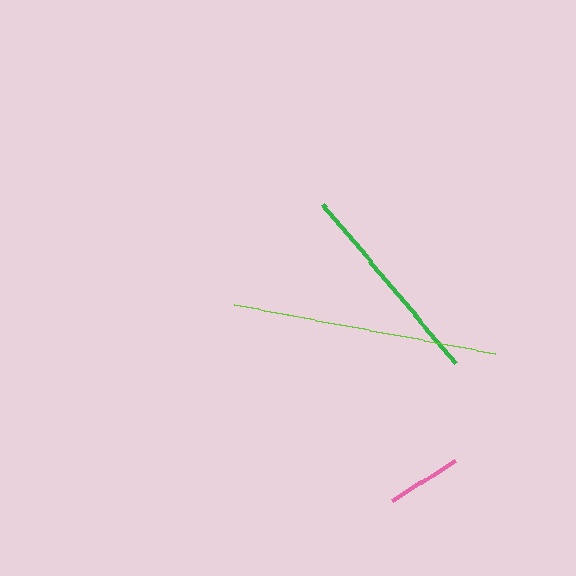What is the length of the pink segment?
The pink segment is approximately 74 pixels long.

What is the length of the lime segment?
The lime segment is approximately 266 pixels long.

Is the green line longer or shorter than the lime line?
The lime line is longer than the green line.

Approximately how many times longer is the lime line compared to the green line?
The lime line is approximately 1.3 times the length of the green line.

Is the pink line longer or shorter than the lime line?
The lime line is longer than the pink line.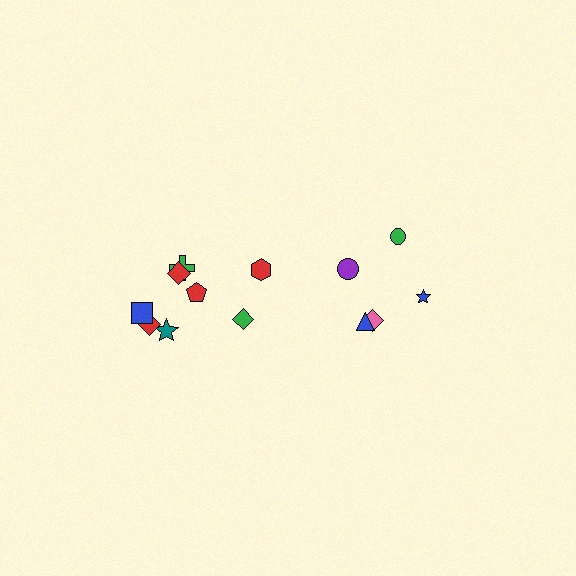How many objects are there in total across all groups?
There are 13 objects.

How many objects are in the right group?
There are 5 objects.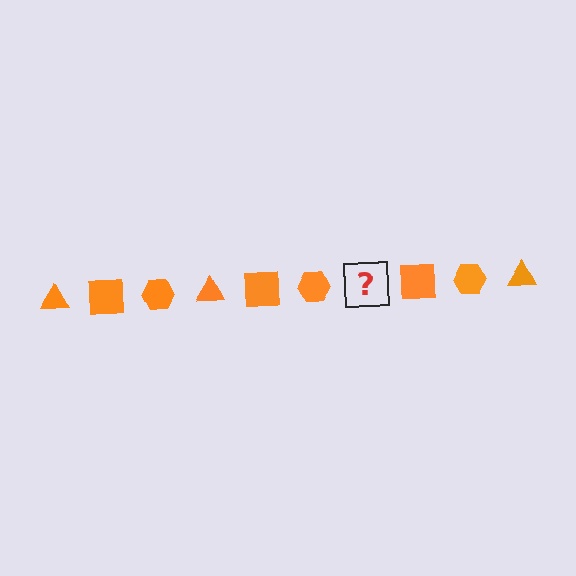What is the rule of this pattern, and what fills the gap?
The rule is that the pattern cycles through triangle, square, hexagon shapes in orange. The gap should be filled with an orange triangle.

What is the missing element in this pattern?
The missing element is an orange triangle.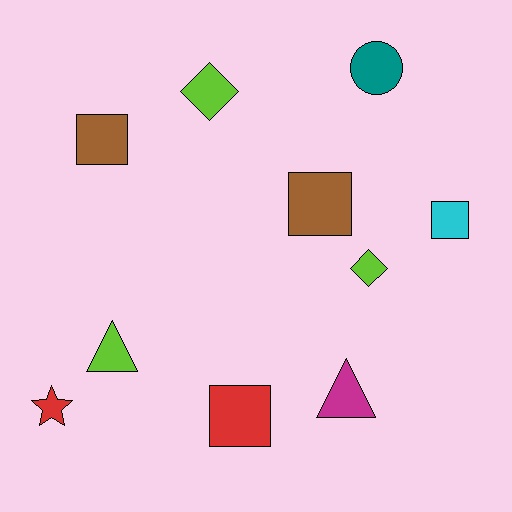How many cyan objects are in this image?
There is 1 cyan object.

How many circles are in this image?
There is 1 circle.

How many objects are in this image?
There are 10 objects.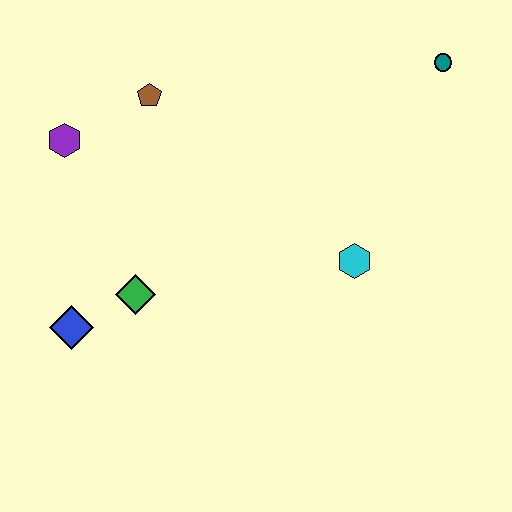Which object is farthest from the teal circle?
The blue diamond is farthest from the teal circle.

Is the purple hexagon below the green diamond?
No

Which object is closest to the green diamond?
The blue diamond is closest to the green diamond.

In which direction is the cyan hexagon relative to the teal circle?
The cyan hexagon is below the teal circle.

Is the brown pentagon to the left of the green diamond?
No